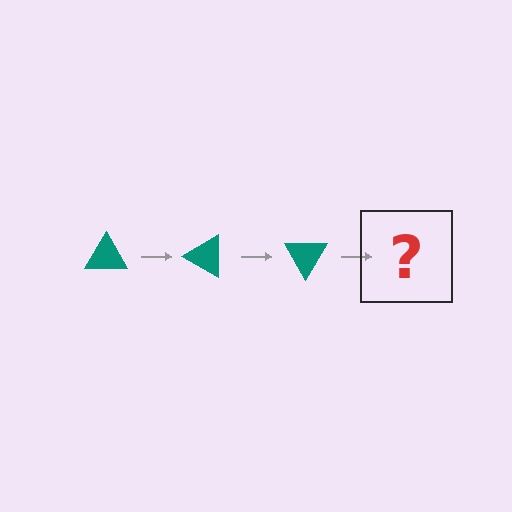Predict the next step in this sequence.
The next step is a teal triangle rotated 90 degrees.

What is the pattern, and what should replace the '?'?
The pattern is that the triangle rotates 30 degrees each step. The '?' should be a teal triangle rotated 90 degrees.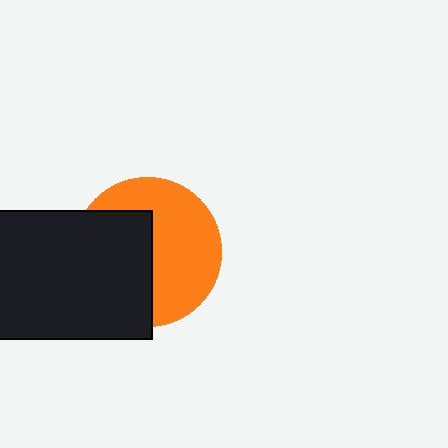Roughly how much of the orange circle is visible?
About half of it is visible (roughly 54%).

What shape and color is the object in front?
The object in front is a black rectangle.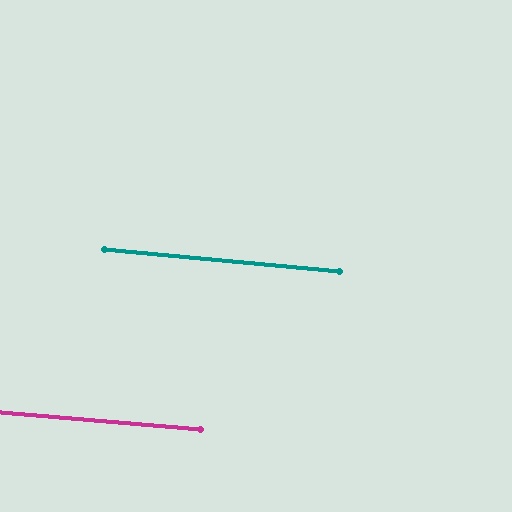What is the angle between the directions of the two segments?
Approximately 1 degree.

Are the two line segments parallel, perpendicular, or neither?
Parallel — their directions differ by only 0.5°.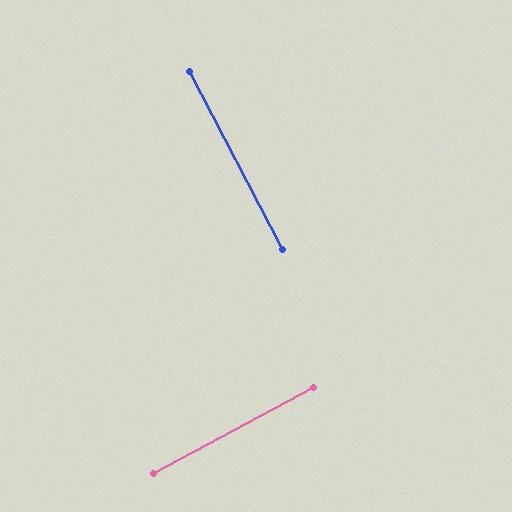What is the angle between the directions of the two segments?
Approximately 90 degrees.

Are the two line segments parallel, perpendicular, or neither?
Perpendicular — they meet at approximately 90°.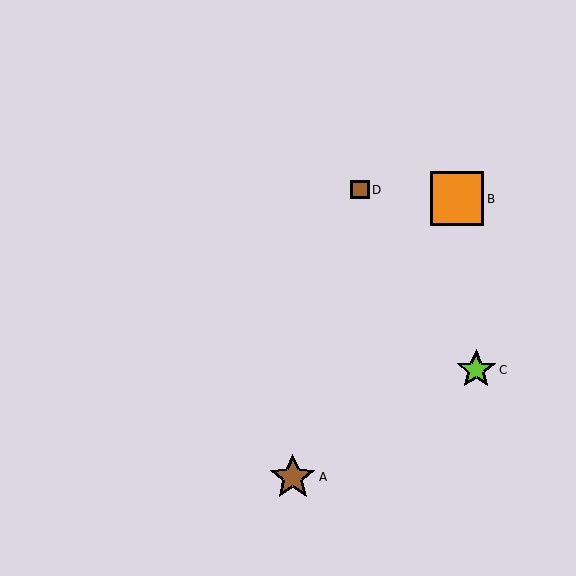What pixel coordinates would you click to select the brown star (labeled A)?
Click at (293, 477) to select the brown star A.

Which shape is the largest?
The orange square (labeled B) is the largest.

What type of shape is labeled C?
Shape C is a lime star.